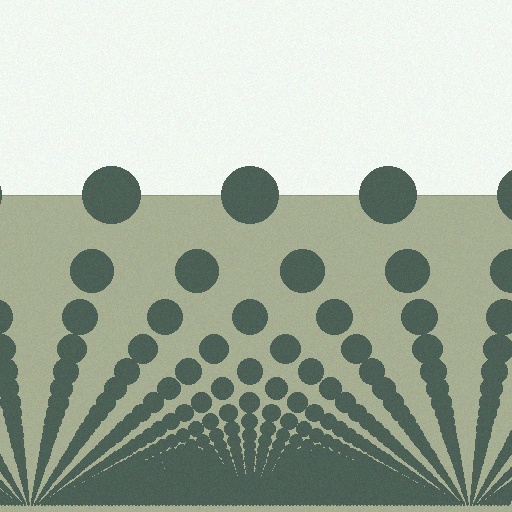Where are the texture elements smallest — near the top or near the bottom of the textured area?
Near the bottom.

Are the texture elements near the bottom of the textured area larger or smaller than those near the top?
Smaller. The gradient is inverted — elements near the bottom are smaller and denser.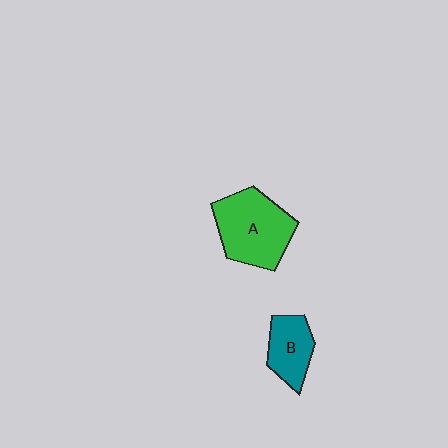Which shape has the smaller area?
Shape B (teal).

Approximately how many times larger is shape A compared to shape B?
Approximately 1.8 times.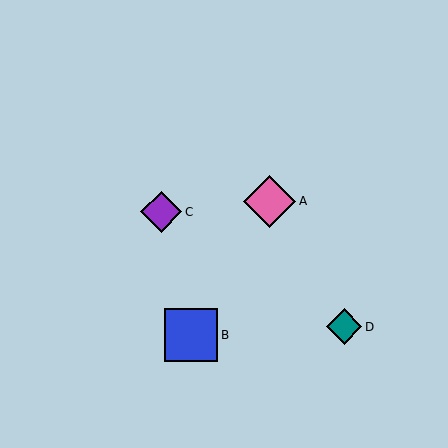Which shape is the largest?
The blue square (labeled B) is the largest.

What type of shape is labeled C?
Shape C is a purple diamond.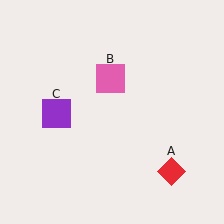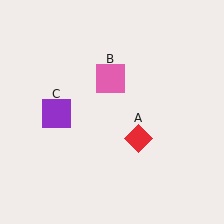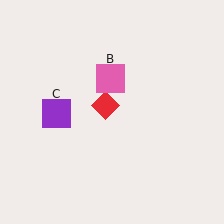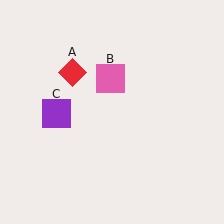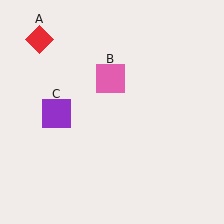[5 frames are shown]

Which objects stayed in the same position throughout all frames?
Pink square (object B) and purple square (object C) remained stationary.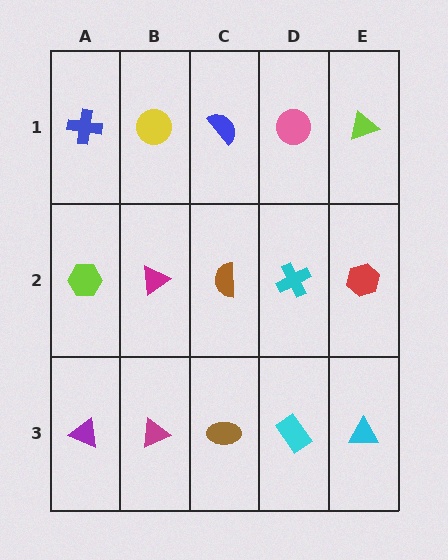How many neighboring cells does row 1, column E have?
2.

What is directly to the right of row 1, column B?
A blue semicircle.